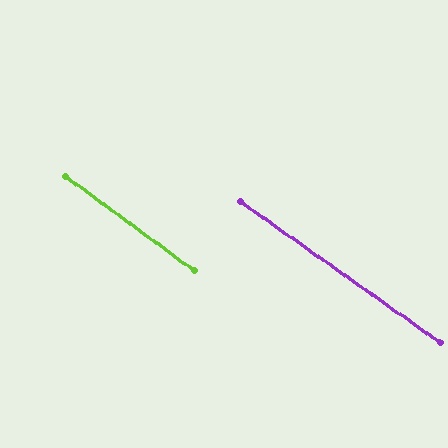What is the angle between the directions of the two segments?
Approximately 1 degree.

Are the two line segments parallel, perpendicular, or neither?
Parallel — their directions differ by only 1.2°.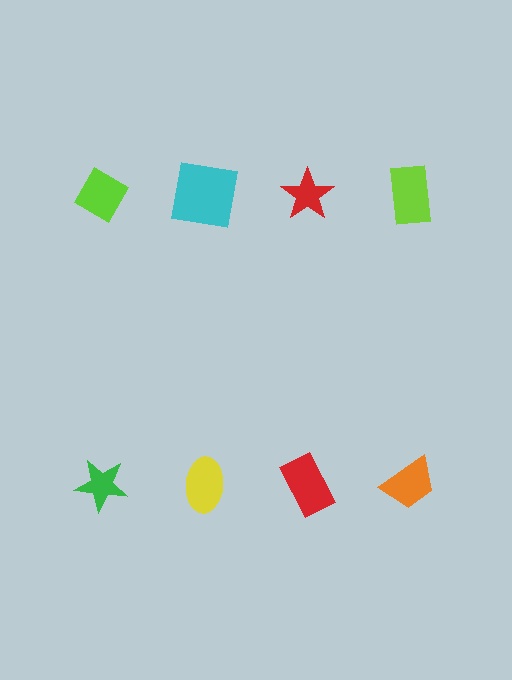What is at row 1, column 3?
A red star.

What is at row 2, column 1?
A green star.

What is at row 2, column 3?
A red rectangle.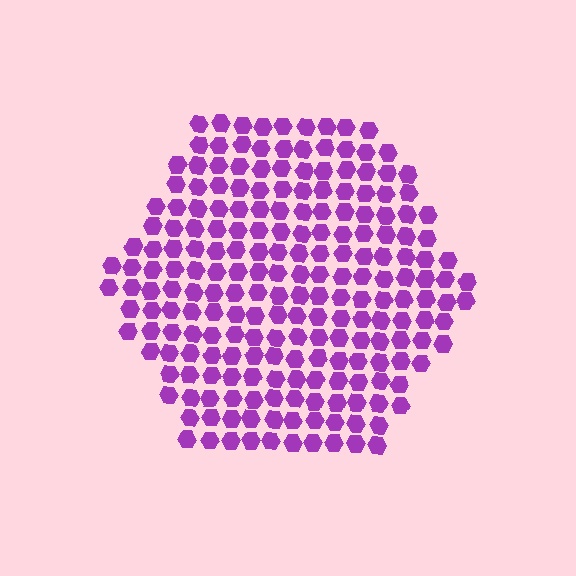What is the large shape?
The large shape is a hexagon.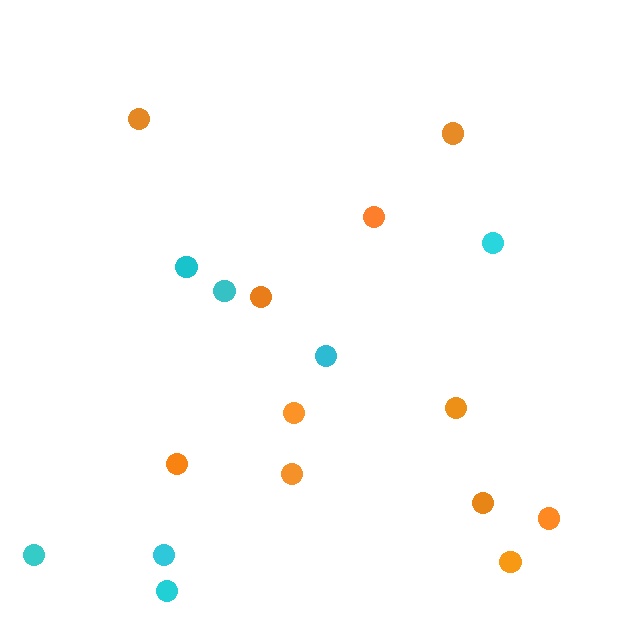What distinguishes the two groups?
There are 2 groups: one group of cyan circles (7) and one group of orange circles (11).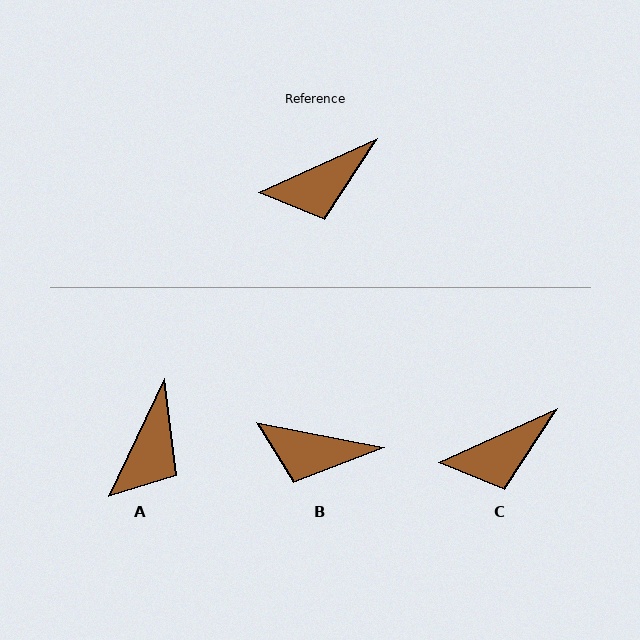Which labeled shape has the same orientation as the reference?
C.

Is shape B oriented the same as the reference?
No, it is off by about 36 degrees.